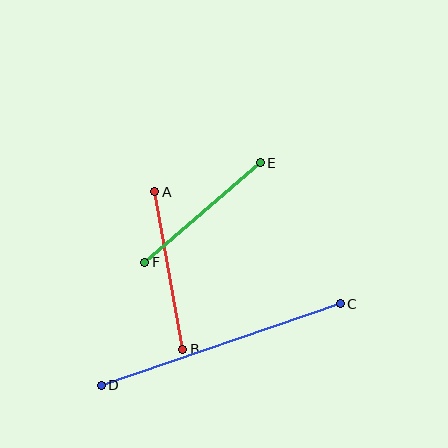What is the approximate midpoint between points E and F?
The midpoint is at approximately (202, 212) pixels.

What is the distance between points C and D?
The distance is approximately 252 pixels.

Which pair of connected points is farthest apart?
Points C and D are farthest apart.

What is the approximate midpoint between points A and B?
The midpoint is at approximately (169, 271) pixels.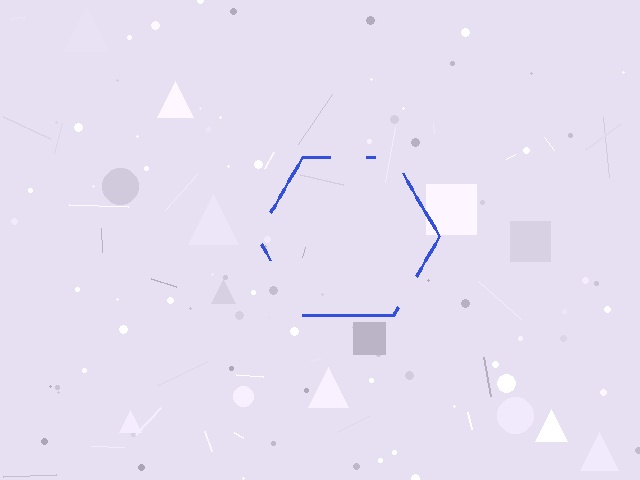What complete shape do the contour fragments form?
The contour fragments form a hexagon.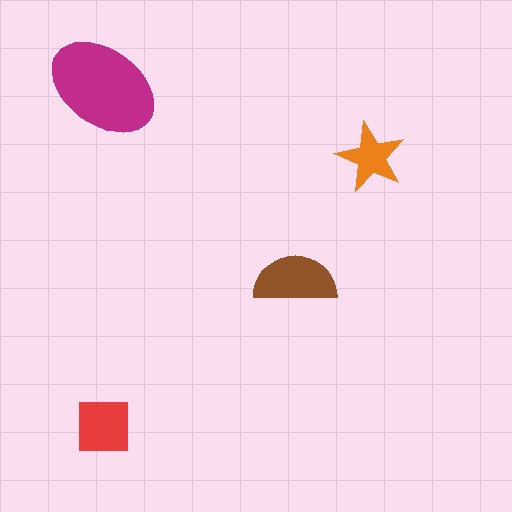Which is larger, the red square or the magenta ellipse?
The magenta ellipse.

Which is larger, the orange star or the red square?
The red square.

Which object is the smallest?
The orange star.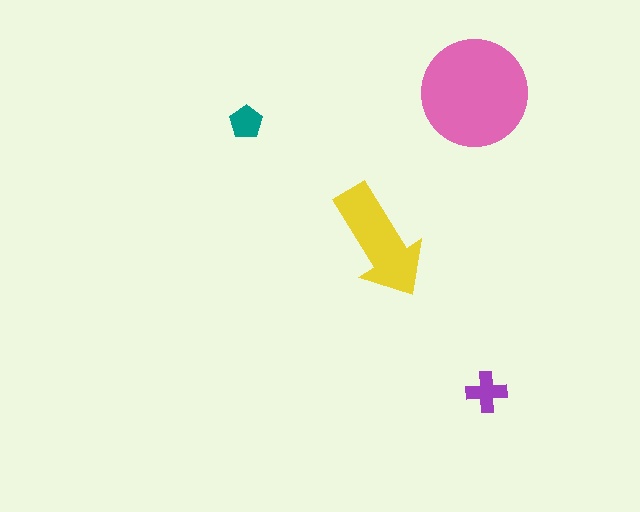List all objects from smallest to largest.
The teal pentagon, the purple cross, the yellow arrow, the pink circle.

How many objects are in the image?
There are 4 objects in the image.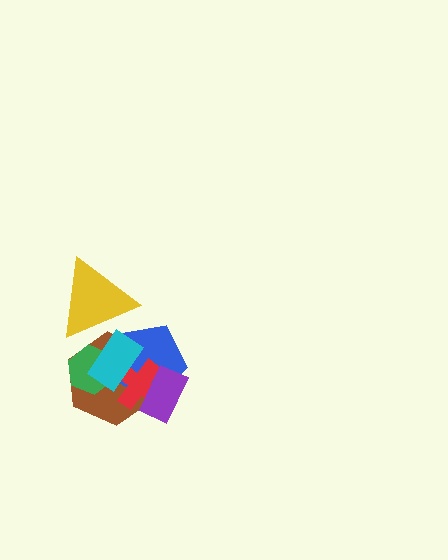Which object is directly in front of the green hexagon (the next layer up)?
The blue pentagon is directly in front of the green hexagon.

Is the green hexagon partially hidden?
Yes, it is partially covered by another shape.